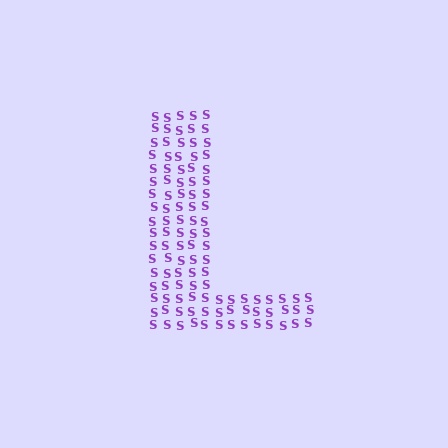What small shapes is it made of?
It is made of small letter S's.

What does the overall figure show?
The overall figure shows the letter L.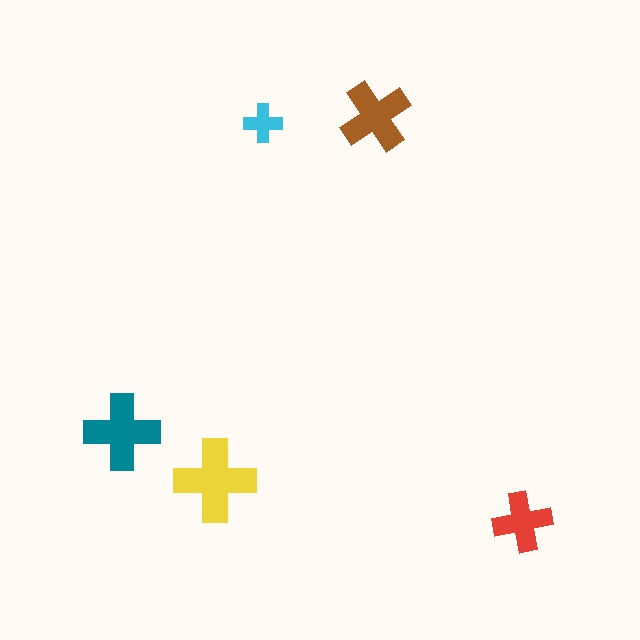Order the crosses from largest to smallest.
the yellow one, the teal one, the brown one, the red one, the cyan one.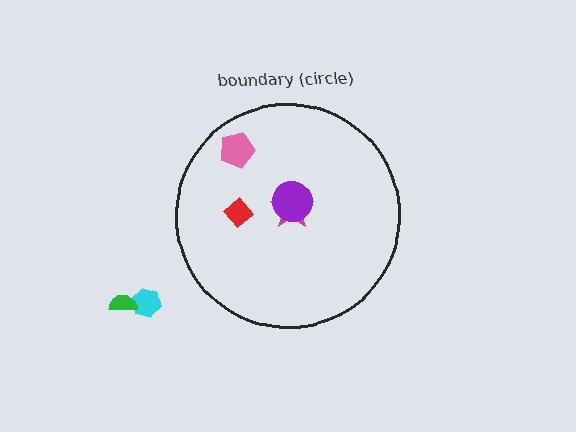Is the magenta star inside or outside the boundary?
Inside.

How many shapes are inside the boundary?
4 inside, 2 outside.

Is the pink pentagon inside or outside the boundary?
Inside.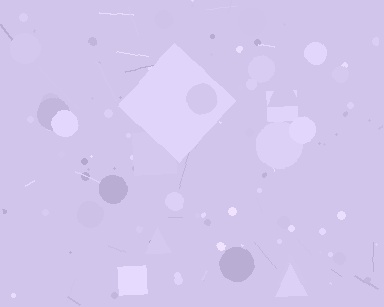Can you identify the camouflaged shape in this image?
The camouflaged shape is a diamond.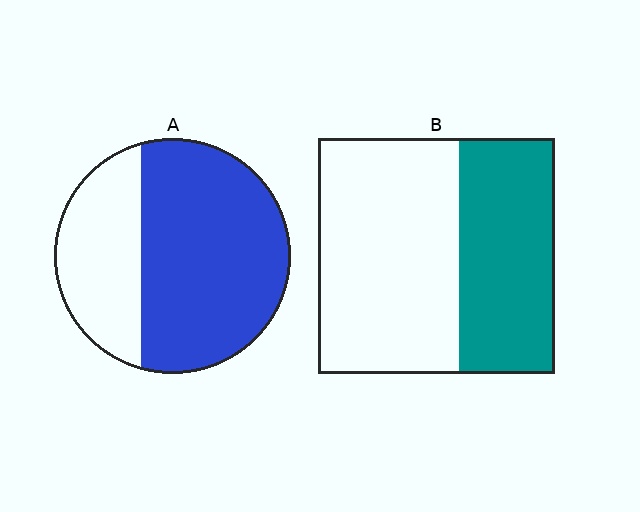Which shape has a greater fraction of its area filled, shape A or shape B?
Shape A.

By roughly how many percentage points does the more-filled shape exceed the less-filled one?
By roughly 25 percentage points (A over B).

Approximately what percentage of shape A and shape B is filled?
A is approximately 65% and B is approximately 40%.